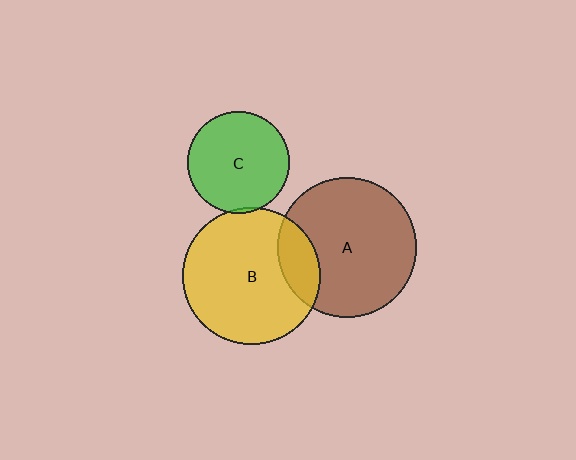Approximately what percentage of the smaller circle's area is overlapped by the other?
Approximately 15%.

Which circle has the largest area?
Circle A (brown).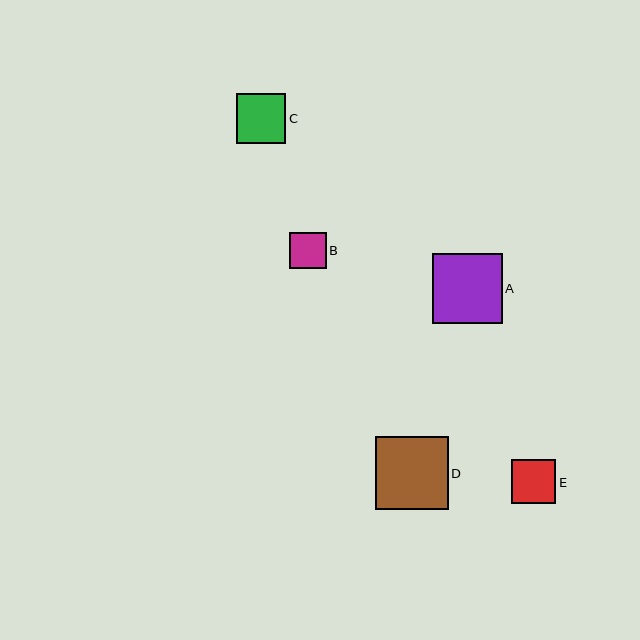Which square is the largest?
Square D is the largest with a size of approximately 73 pixels.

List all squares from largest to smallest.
From largest to smallest: D, A, C, E, B.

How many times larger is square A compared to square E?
Square A is approximately 1.6 times the size of square E.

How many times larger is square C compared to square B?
Square C is approximately 1.4 times the size of square B.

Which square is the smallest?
Square B is the smallest with a size of approximately 37 pixels.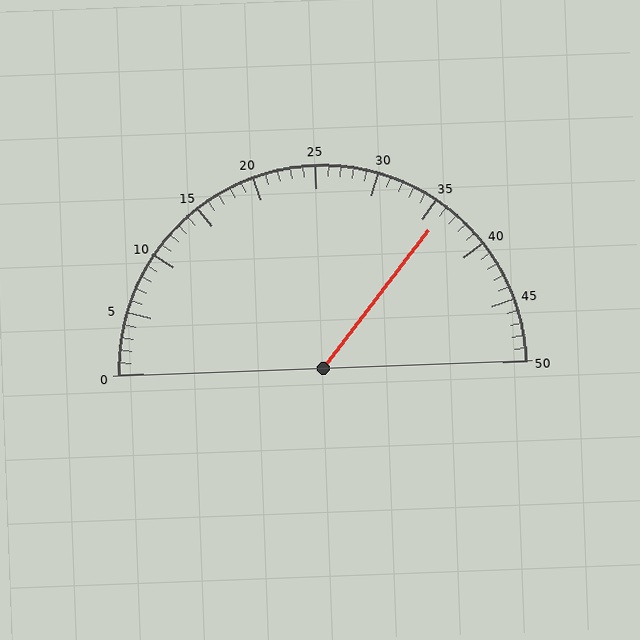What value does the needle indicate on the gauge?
The needle indicates approximately 36.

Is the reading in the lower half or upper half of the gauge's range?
The reading is in the upper half of the range (0 to 50).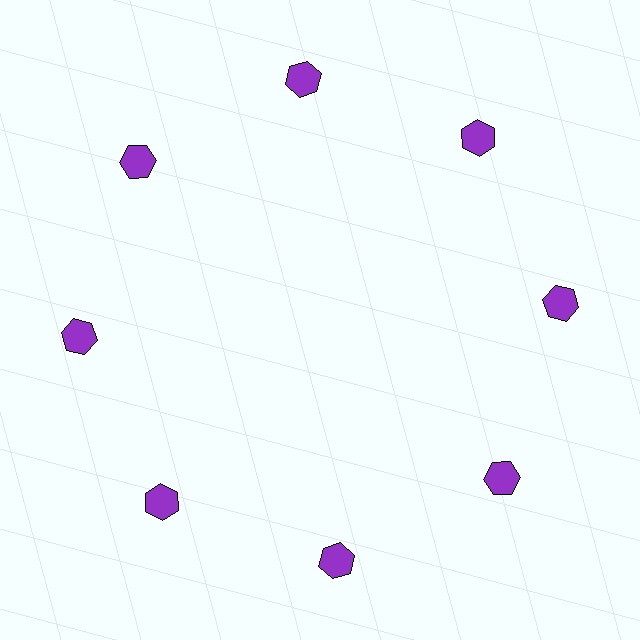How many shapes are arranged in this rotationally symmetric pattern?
There are 8 shapes, arranged in 8 groups of 1.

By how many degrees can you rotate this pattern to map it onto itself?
The pattern maps onto itself every 45 degrees of rotation.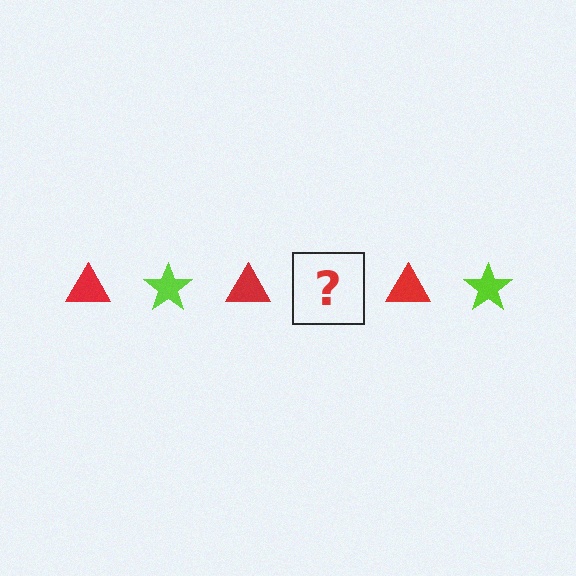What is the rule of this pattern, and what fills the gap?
The rule is that the pattern alternates between red triangle and lime star. The gap should be filled with a lime star.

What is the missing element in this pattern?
The missing element is a lime star.